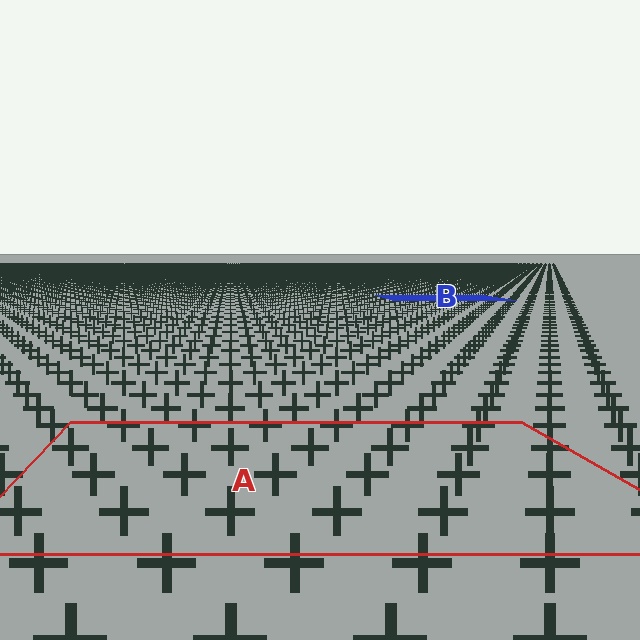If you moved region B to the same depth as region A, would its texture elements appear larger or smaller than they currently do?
They would appear larger. At a closer depth, the same texture elements are projected at a bigger on-screen size.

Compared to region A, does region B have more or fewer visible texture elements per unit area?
Region B has more texture elements per unit area — they are packed more densely because it is farther away.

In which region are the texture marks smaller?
The texture marks are smaller in region B, because it is farther away.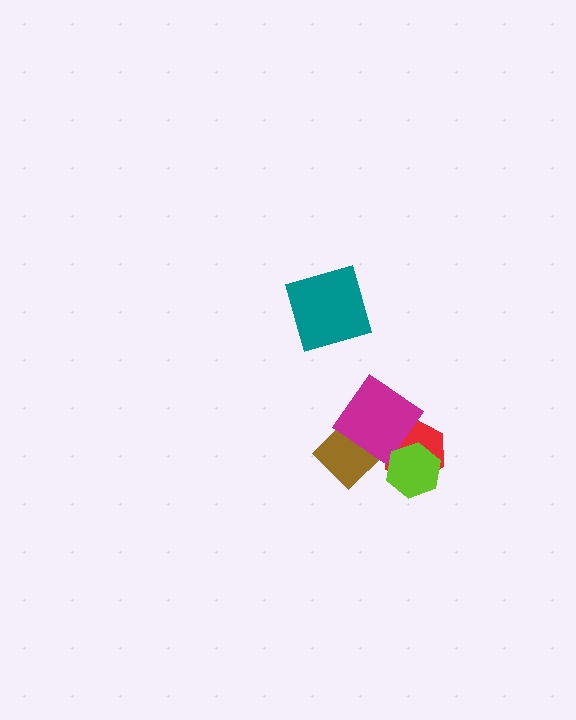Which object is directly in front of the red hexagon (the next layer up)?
The magenta diamond is directly in front of the red hexagon.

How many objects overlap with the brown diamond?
1 object overlaps with the brown diamond.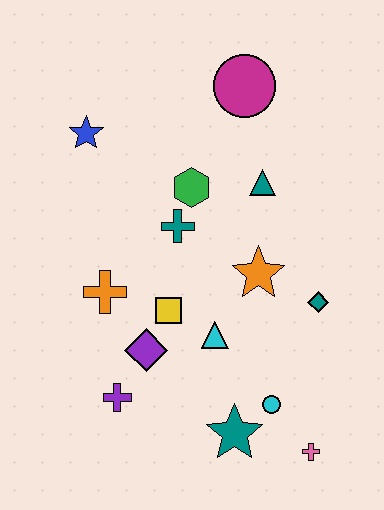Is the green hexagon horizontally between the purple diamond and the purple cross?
No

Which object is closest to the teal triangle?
The green hexagon is closest to the teal triangle.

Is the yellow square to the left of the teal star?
Yes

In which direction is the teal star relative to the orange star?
The teal star is below the orange star.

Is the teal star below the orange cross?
Yes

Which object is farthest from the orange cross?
The pink cross is farthest from the orange cross.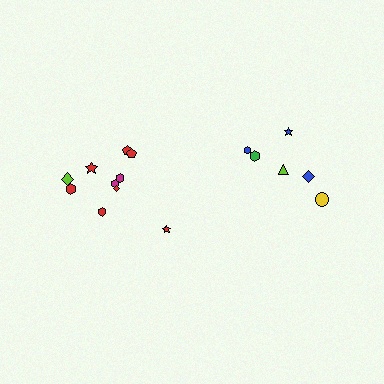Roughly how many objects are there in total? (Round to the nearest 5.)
Roughly 15 objects in total.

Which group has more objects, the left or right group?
The left group.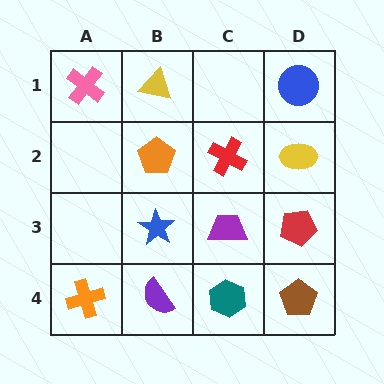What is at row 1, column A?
A pink cross.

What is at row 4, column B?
A purple semicircle.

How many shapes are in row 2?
3 shapes.